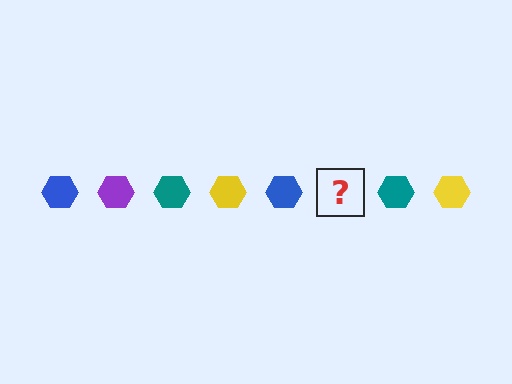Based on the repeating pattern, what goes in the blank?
The blank should be a purple hexagon.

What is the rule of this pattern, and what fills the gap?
The rule is that the pattern cycles through blue, purple, teal, yellow hexagons. The gap should be filled with a purple hexagon.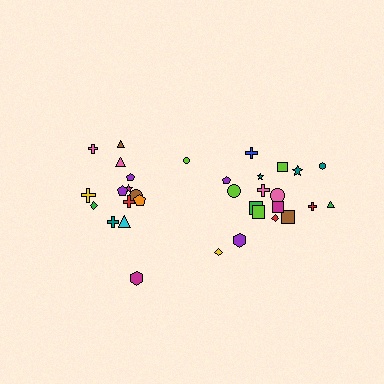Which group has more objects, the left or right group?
The right group.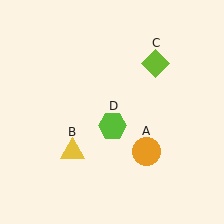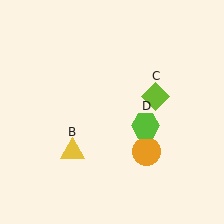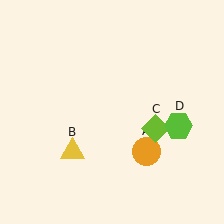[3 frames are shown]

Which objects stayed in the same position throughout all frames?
Orange circle (object A) and yellow triangle (object B) remained stationary.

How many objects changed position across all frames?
2 objects changed position: lime diamond (object C), lime hexagon (object D).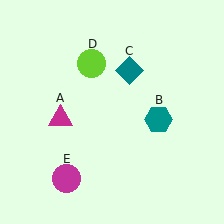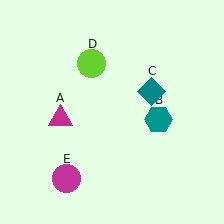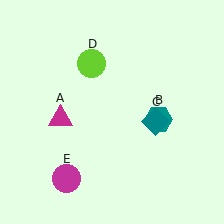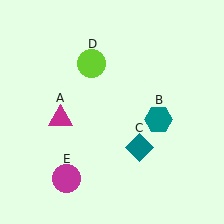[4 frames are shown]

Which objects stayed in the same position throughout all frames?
Magenta triangle (object A) and teal hexagon (object B) and lime circle (object D) and magenta circle (object E) remained stationary.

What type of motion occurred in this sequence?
The teal diamond (object C) rotated clockwise around the center of the scene.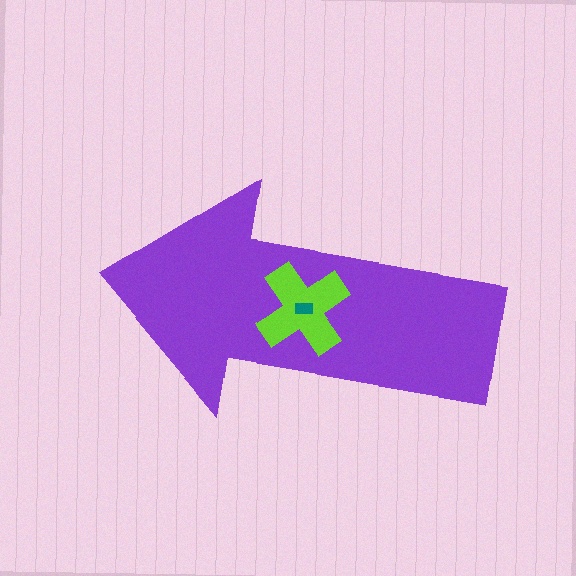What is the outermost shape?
The purple arrow.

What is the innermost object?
The teal rectangle.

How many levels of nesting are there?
3.